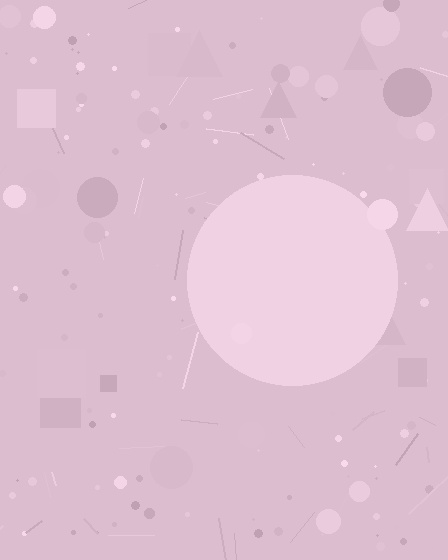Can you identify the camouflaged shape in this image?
The camouflaged shape is a circle.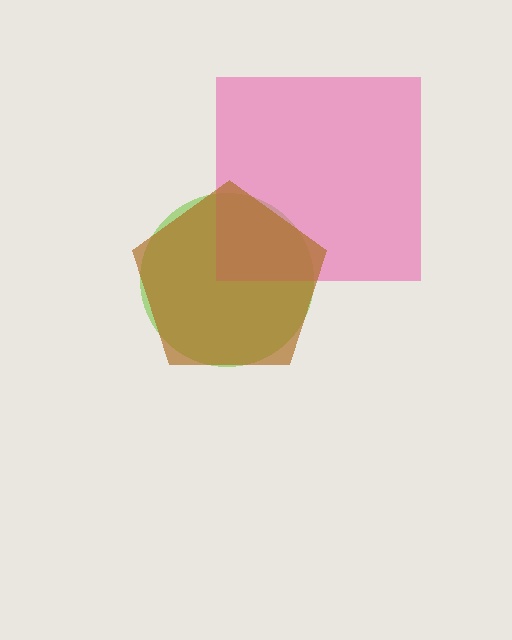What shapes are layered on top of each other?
The layered shapes are: a lime circle, a pink square, a brown pentagon.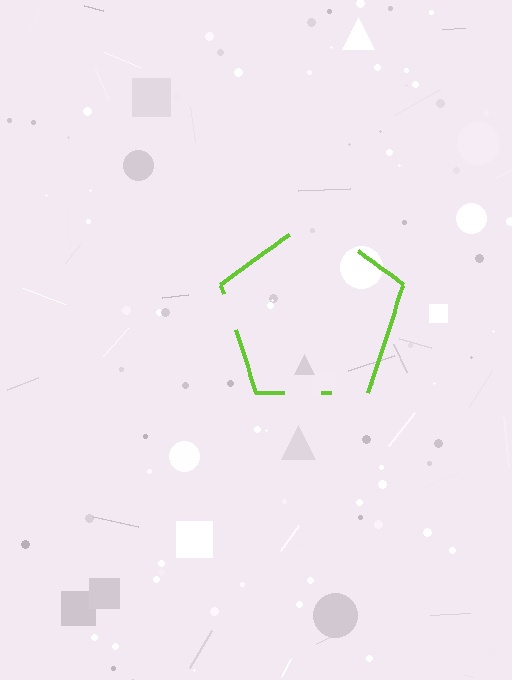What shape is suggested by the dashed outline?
The dashed outline suggests a pentagon.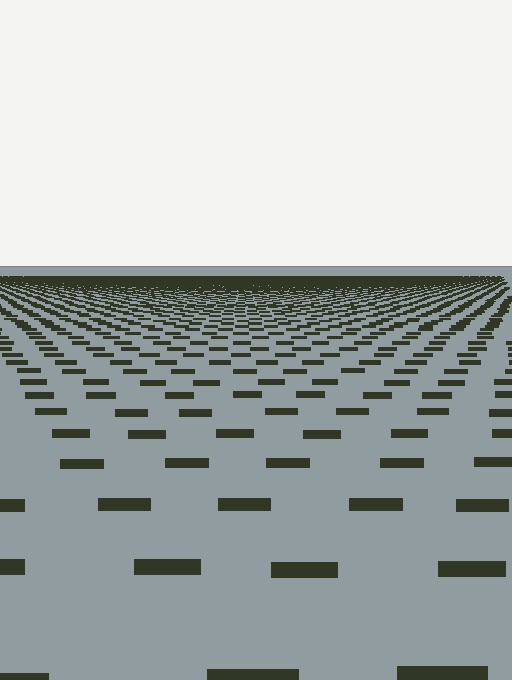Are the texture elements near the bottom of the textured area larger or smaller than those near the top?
Larger. Near the bottom, elements are closer to the viewer and appear at a bigger on-screen size.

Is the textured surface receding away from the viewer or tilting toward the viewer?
The surface is receding away from the viewer. Texture elements get smaller and denser toward the top.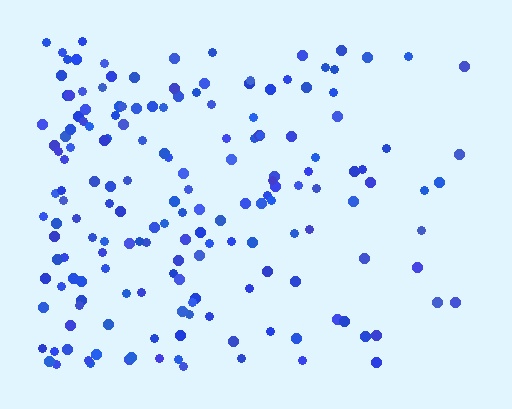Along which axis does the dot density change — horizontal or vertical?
Horizontal.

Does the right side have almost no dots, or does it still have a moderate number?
Still a moderate number, just noticeably fewer than the left.